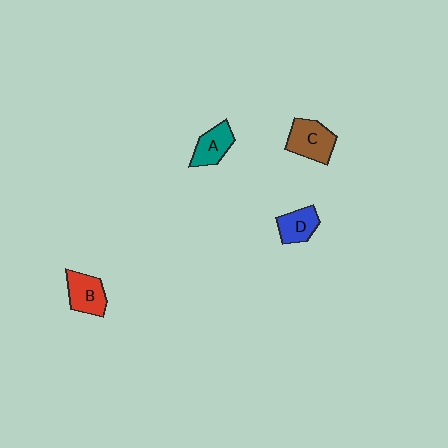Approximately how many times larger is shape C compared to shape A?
Approximately 1.3 times.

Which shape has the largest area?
Shape C (brown).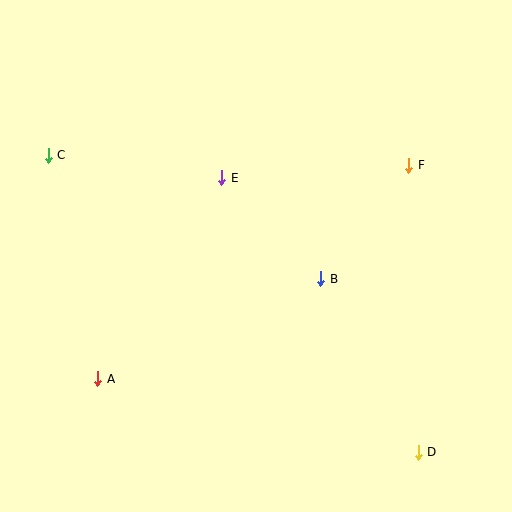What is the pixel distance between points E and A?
The distance between E and A is 236 pixels.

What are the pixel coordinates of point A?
Point A is at (98, 379).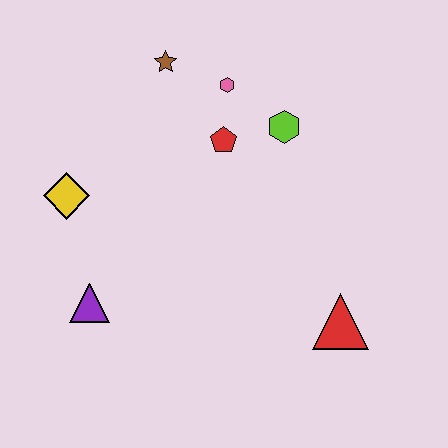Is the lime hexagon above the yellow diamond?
Yes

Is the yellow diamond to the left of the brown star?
Yes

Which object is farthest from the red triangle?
The brown star is farthest from the red triangle.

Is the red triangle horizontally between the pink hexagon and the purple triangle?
No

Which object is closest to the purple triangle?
The yellow diamond is closest to the purple triangle.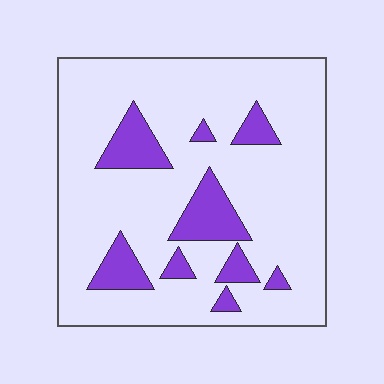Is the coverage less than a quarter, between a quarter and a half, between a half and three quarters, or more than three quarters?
Less than a quarter.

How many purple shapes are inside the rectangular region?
9.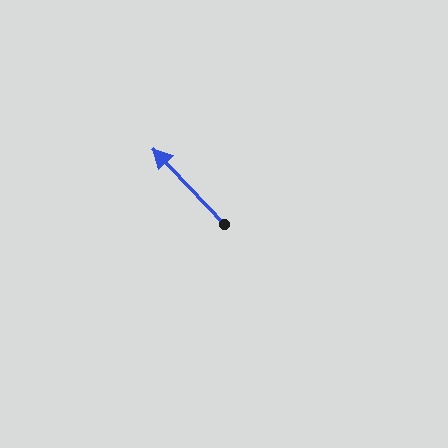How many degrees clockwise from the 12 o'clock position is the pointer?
Approximately 317 degrees.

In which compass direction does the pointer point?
Northwest.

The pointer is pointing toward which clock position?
Roughly 11 o'clock.